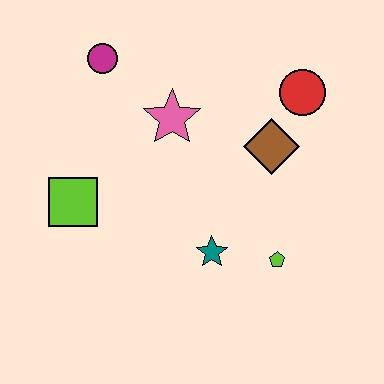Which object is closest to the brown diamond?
The red circle is closest to the brown diamond.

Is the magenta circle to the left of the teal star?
Yes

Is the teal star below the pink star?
Yes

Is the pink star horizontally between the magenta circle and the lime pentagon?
Yes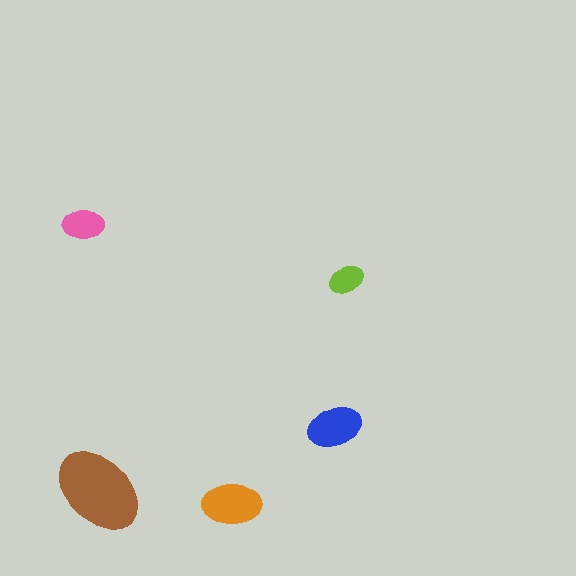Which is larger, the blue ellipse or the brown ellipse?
The brown one.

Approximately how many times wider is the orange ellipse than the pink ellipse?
About 1.5 times wider.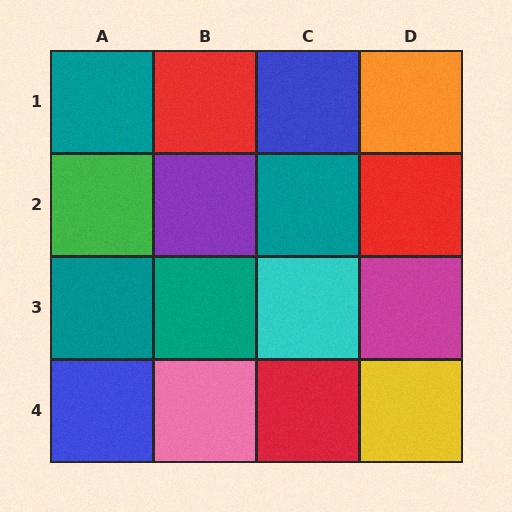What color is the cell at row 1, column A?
Teal.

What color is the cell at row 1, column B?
Red.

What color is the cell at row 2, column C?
Teal.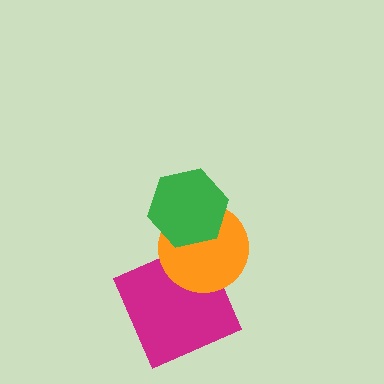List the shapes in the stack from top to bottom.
From top to bottom: the green hexagon, the orange circle, the magenta square.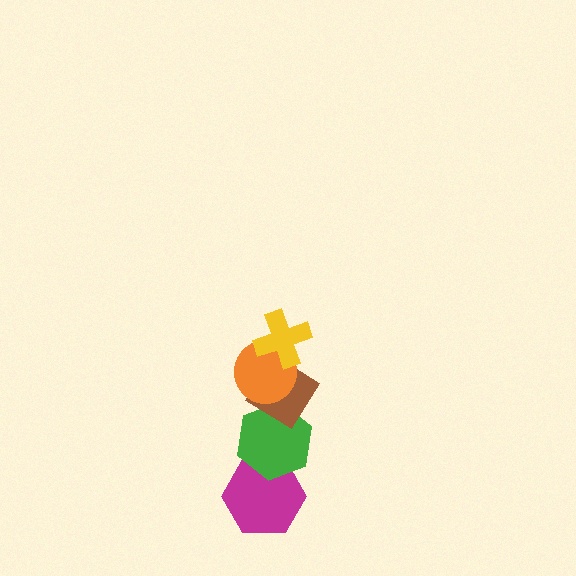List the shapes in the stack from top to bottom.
From top to bottom: the yellow cross, the orange circle, the brown diamond, the green hexagon, the magenta hexagon.